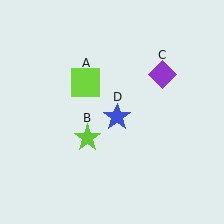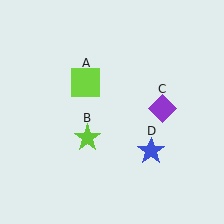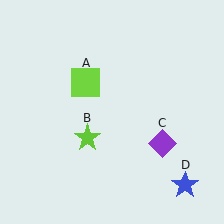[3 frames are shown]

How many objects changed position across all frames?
2 objects changed position: purple diamond (object C), blue star (object D).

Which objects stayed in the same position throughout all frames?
Lime square (object A) and lime star (object B) remained stationary.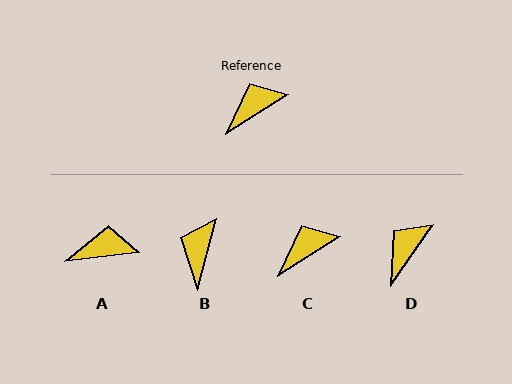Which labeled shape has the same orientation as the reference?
C.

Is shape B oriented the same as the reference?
No, it is off by about 43 degrees.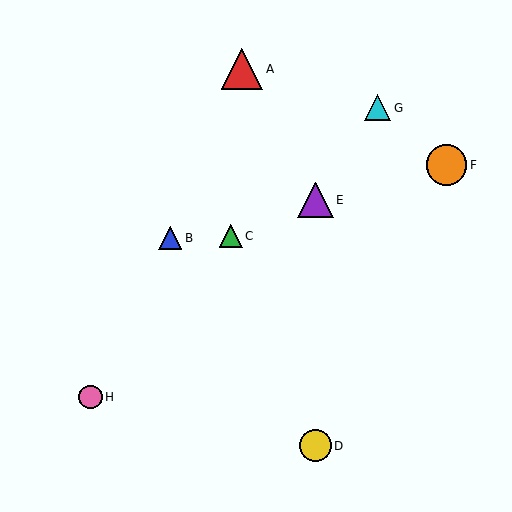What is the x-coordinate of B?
Object B is at x≈170.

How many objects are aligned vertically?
2 objects (D, E) are aligned vertically.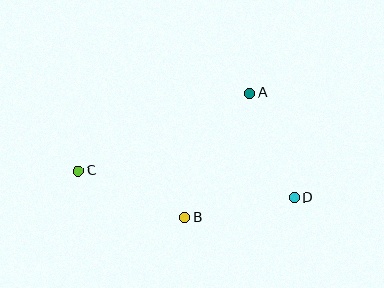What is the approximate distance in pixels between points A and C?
The distance between A and C is approximately 188 pixels.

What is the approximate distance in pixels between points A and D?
The distance between A and D is approximately 114 pixels.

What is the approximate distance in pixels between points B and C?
The distance between B and C is approximately 116 pixels.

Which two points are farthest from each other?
Points C and D are farthest from each other.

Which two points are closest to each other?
Points B and D are closest to each other.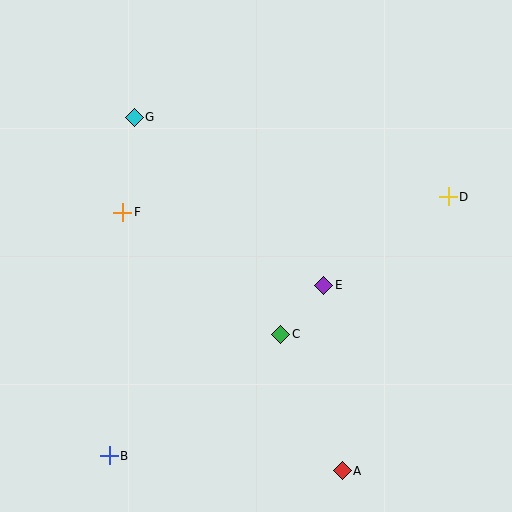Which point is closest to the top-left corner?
Point G is closest to the top-left corner.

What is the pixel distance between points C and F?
The distance between C and F is 200 pixels.